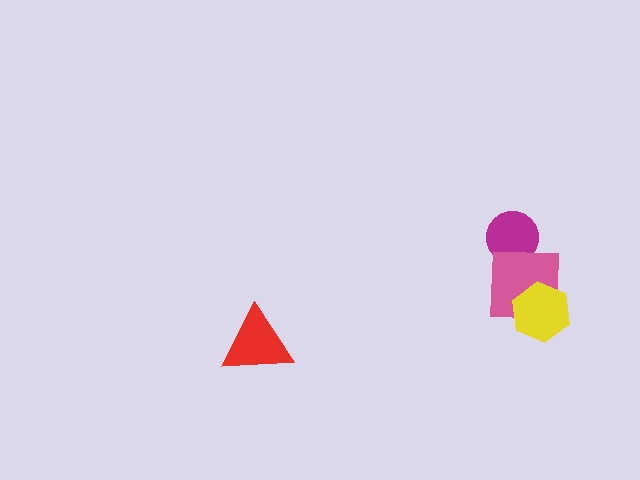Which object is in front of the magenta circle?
The pink square is in front of the magenta circle.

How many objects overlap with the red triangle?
0 objects overlap with the red triangle.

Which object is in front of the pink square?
The yellow hexagon is in front of the pink square.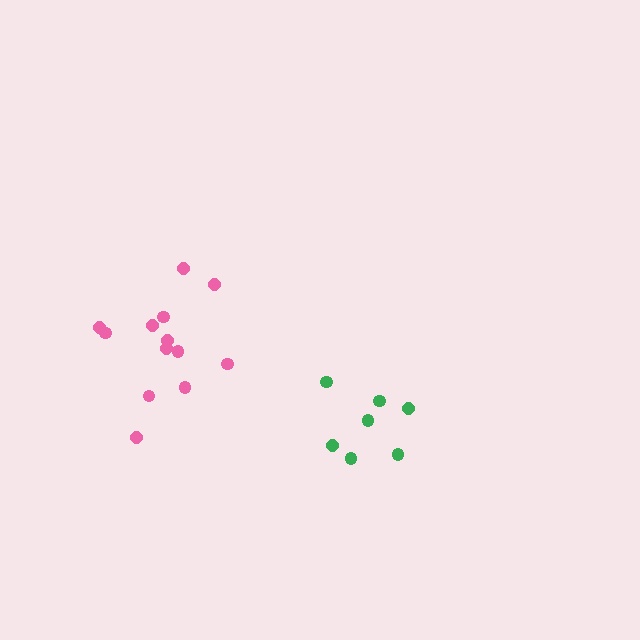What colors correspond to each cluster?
The clusters are colored: pink, green.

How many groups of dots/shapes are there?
There are 2 groups.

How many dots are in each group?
Group 1: 13 dots, Group 2: 7 dots (20 total).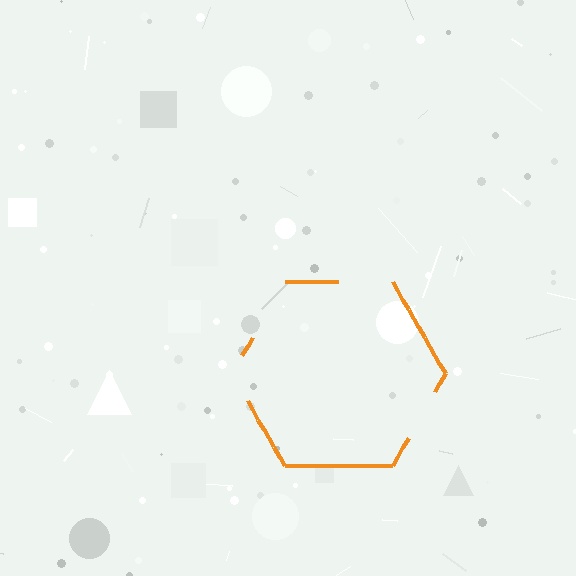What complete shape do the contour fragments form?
The contour fragments form a hexagon.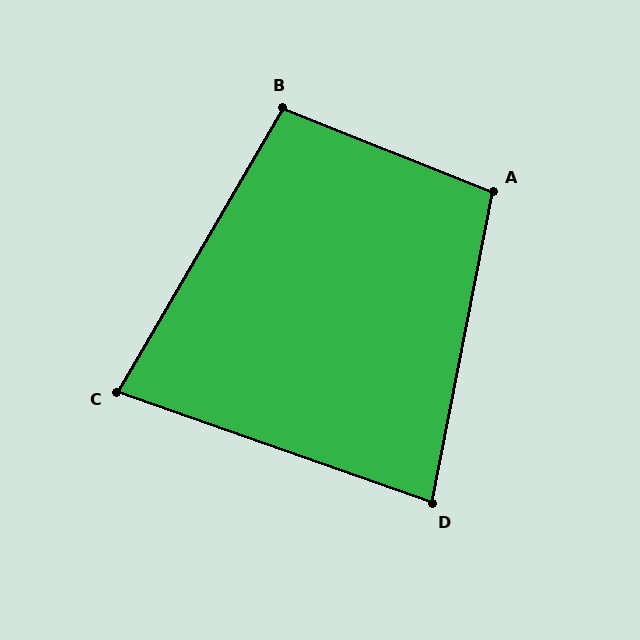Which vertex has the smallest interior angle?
C, at approximately 79 degrees.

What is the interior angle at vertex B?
Approximately 98 degrees (obtuse).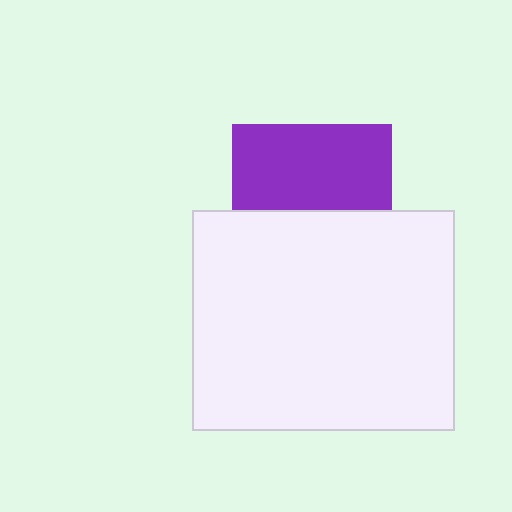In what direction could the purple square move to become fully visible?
The purple square could move up. That would shift it out from behind the white rectangle entirely.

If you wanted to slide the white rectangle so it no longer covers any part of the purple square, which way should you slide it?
Slide it down — that is the most direct way to separate the two shapes.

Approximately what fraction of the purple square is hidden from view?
Roughly 46% of the purple square is hidden behind the white rectangle.